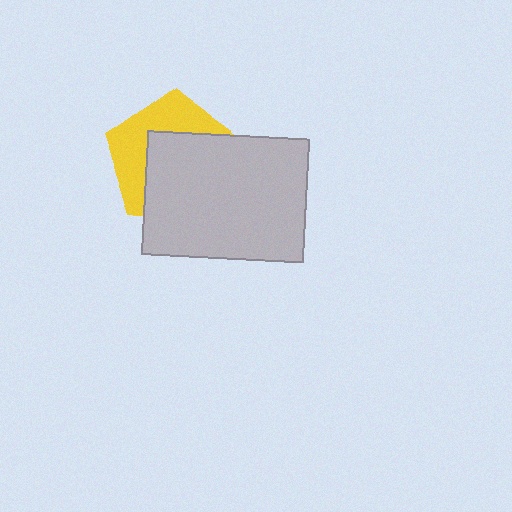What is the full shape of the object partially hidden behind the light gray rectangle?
The partially hidden object is a yellow pentagon.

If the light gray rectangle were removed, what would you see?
You would see the complete yellow pentagon.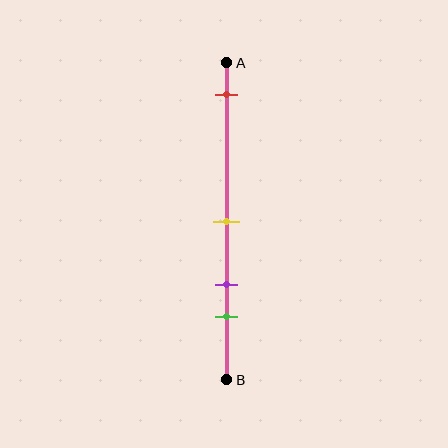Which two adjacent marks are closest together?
The purple and green marks are the closest adjacent pair.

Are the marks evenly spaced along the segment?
No, the marks are not evenly spaced.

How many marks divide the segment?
There are 4 marks dividing the segment.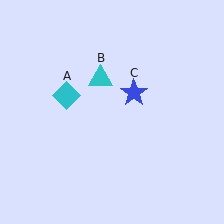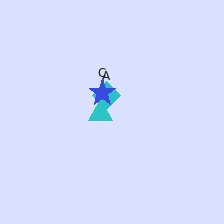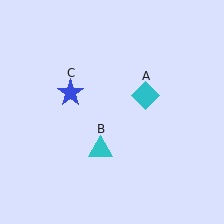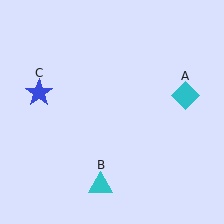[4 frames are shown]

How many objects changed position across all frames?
3 objects changed position: cyan diamond (object A), cyan triangle (object B), blue star (object C).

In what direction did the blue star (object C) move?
The blue star (object C) moved left.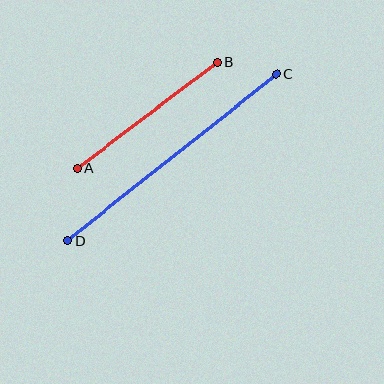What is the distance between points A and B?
The distance is approximately 176 pixels.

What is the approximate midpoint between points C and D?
The midpoint is at approximately (172, 157) pixels.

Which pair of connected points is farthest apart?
Points C and D are farthest apart.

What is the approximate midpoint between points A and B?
The midpoint is at approximately (147, 115) pixels.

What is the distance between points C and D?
The distance is approximately 267 pixels.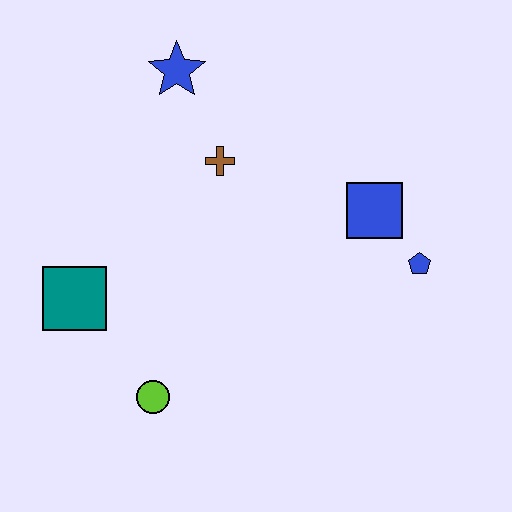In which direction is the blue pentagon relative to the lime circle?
The blue pentagon is to the right of the lime circle.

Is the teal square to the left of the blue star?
Yes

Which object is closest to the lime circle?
The teal square is closest to the lime circle.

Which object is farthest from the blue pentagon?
The teal square is farthest from the blue pentagon.